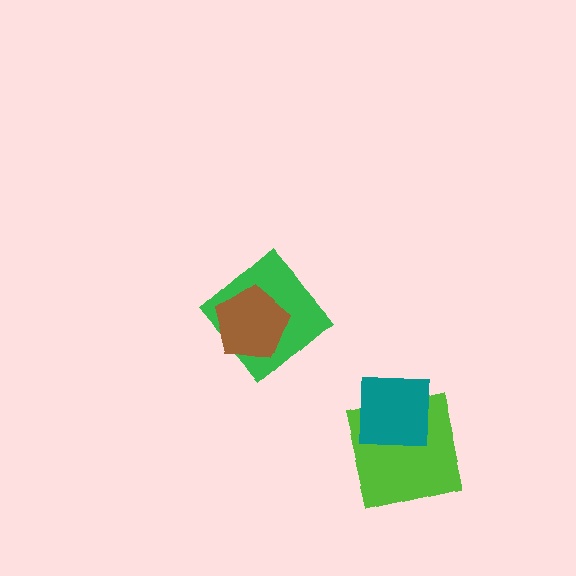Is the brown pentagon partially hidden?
No, no other shape covers it.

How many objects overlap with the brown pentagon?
1 object overlaps with the brown pentagon.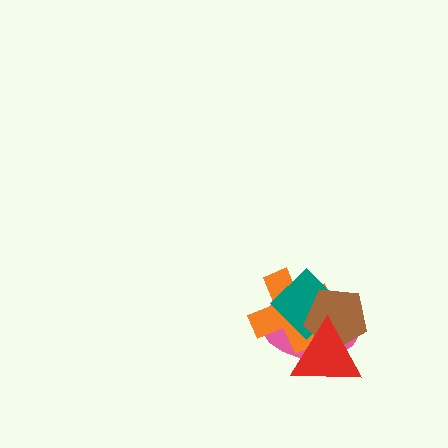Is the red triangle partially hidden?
No, no other shape covers it.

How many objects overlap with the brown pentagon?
4 objects overlap with the brown pentagon.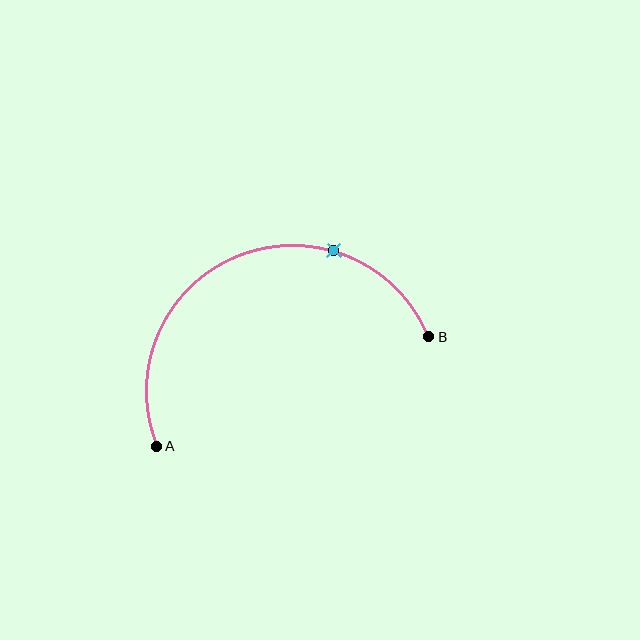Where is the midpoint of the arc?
The arc midpoint is the point on the curve farthest from the straight line joining A and B. It sits above that line.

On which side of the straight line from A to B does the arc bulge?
The arc bulges above the straight line connecting A and B.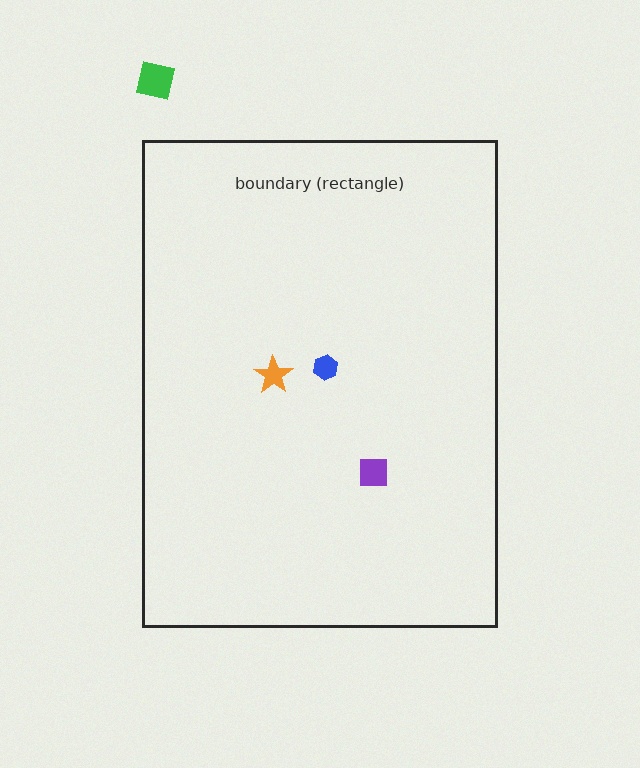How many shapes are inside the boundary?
3 inside, 1 outside.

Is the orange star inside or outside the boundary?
Inside.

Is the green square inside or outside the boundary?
Outside.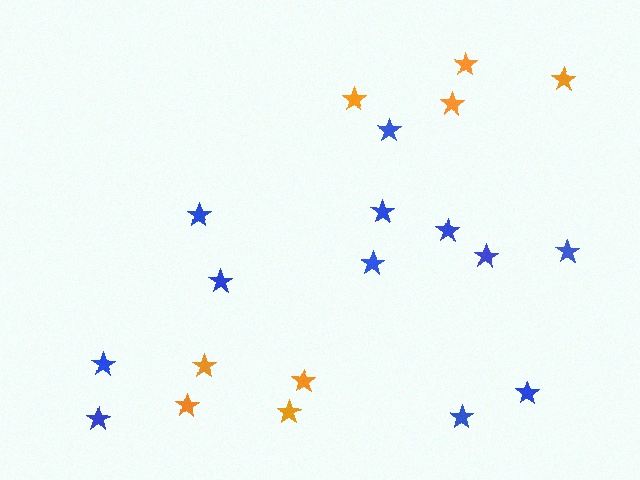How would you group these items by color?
There are 2 groups: one group of orange stars (8) and one group of blue stars (12).